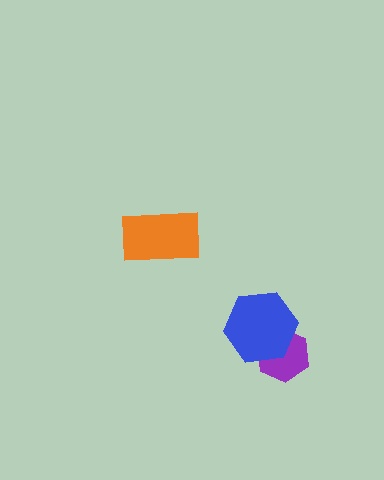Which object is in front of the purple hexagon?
The blue hexagon is in front of the purple hexagon.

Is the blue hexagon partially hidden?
No, no other shape covers it.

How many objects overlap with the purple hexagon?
1 object overlaps with the purple hexagon.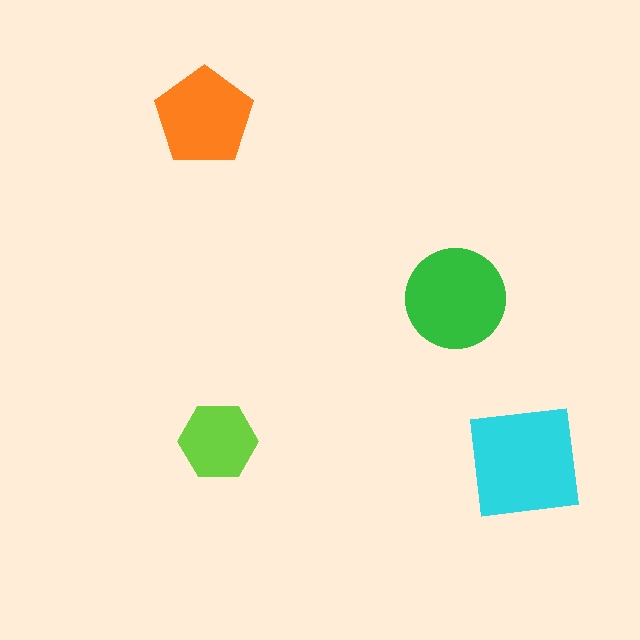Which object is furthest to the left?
The orange pentagon is leftmost.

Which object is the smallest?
The lime hexagon.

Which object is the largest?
The cyan square.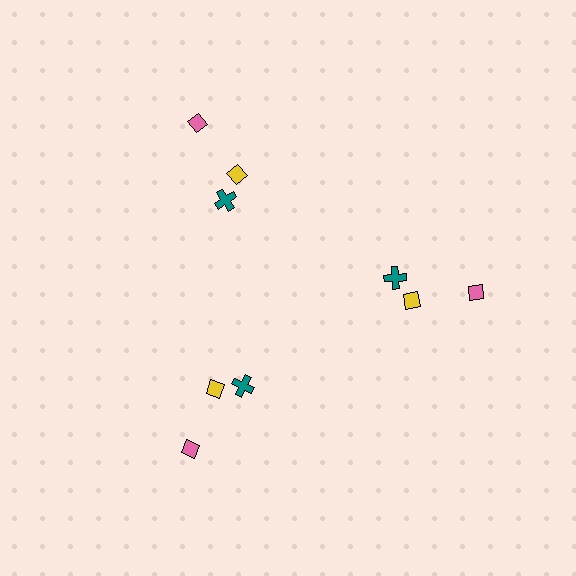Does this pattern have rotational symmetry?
Yes, this pattern has 3-fold rotational symmetry. It looks the same after rotating 120 degrees around the center.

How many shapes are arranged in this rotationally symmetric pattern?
There are 9 shapes, arranged in 3 groups of 3.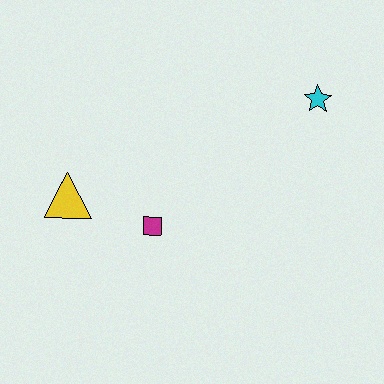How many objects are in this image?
There are 3 objects.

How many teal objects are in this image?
There are no teal objects.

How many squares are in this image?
There is 1 square.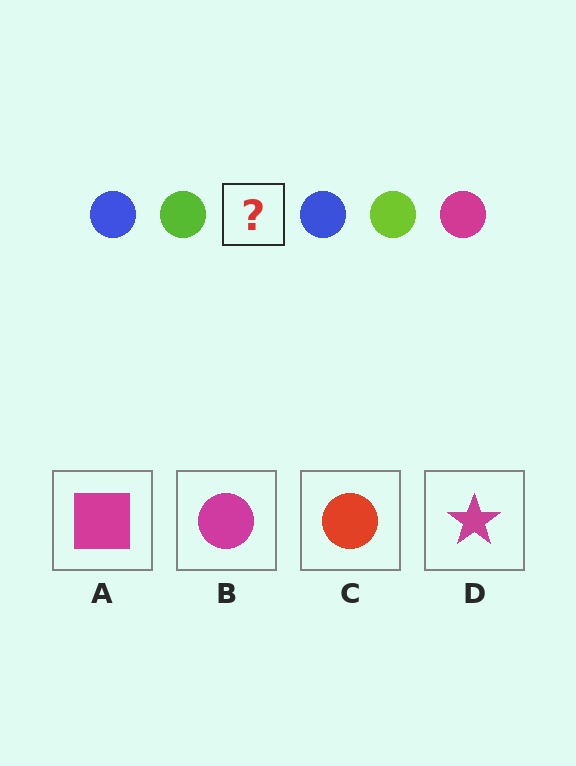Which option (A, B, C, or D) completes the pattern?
B.